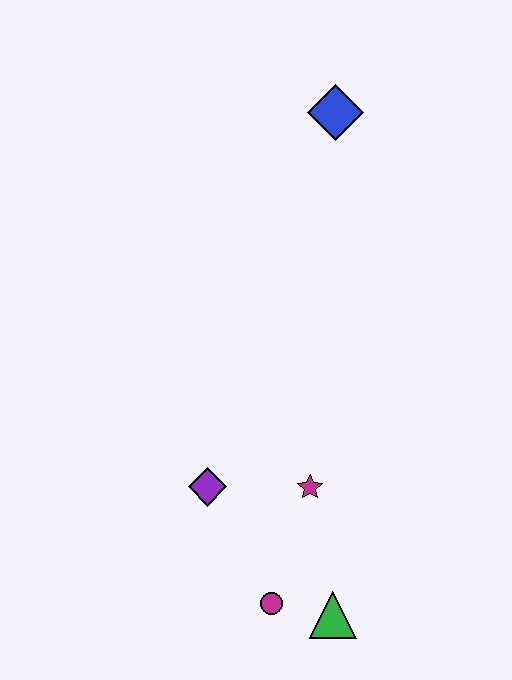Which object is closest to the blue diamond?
The magenta star is closest to the blue diamond.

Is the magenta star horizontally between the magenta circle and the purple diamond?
No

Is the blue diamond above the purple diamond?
Yes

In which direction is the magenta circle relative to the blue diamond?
The magenta circle is below the blue diamond.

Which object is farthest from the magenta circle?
The blue diamond is farthest from the magenta circle.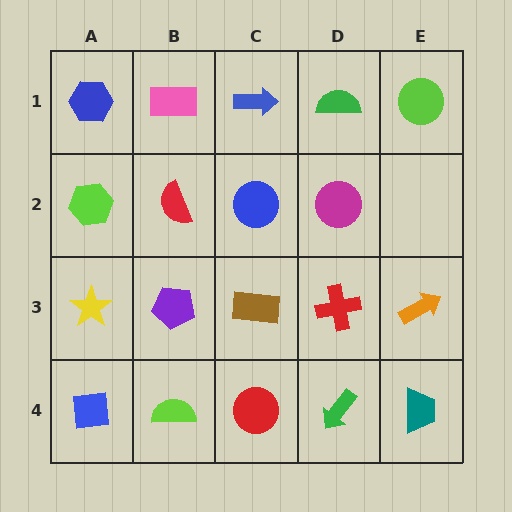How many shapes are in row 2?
4 shapes.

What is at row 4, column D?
A green arrow.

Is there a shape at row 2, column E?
No, that cell is empty.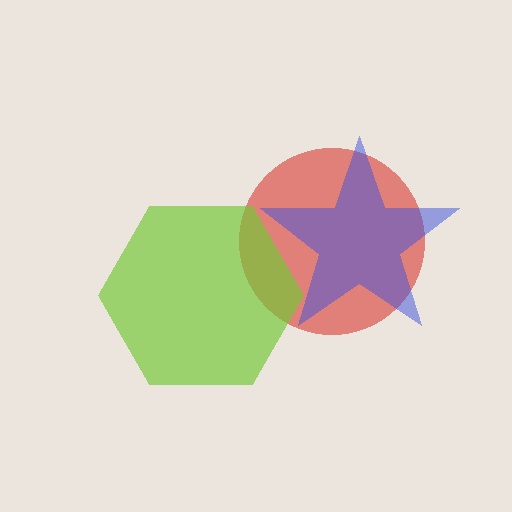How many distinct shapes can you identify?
There are 3 distinct shapes: a red circle, a blue star, a lime hexagon.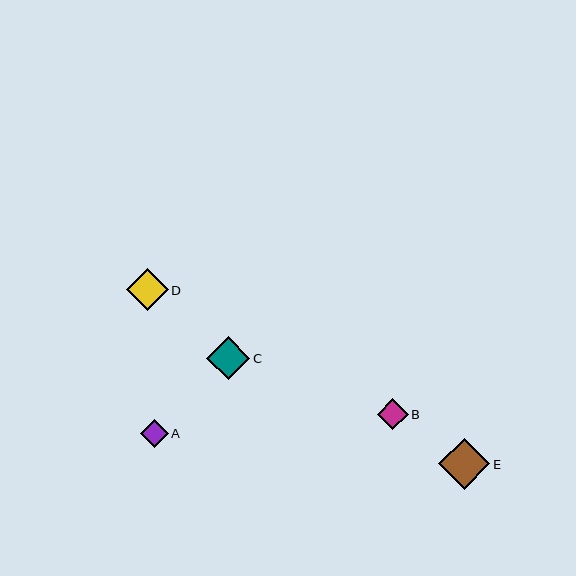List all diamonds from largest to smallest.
From largest to smallest: E, C, D, B, A.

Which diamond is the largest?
Diamond E is the largest with a size of approximately 51 pixels.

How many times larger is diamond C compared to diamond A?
Diamond C is approximately 1.6 times the size of diamond A.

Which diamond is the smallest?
Diamond A is the smallest with a size of approximately 27 pixels.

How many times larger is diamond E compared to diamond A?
Diamond E is approximately 1.9 times the size of diamond A.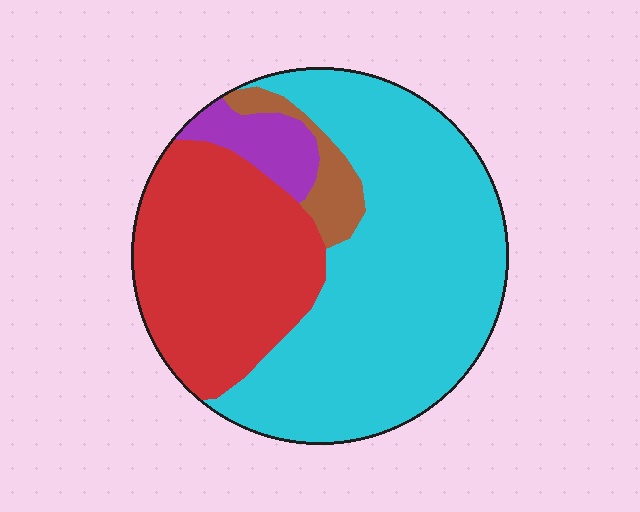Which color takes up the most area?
Cyan, at roughly 55%.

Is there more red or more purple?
Red.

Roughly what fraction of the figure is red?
Red takes up between a quarter and a half of the figure.